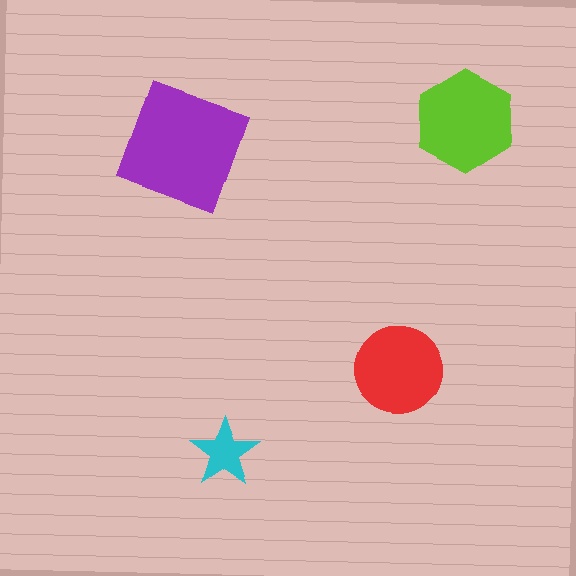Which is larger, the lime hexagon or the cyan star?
The lime hexagon.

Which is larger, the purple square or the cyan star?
The purple square.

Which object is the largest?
The purple square.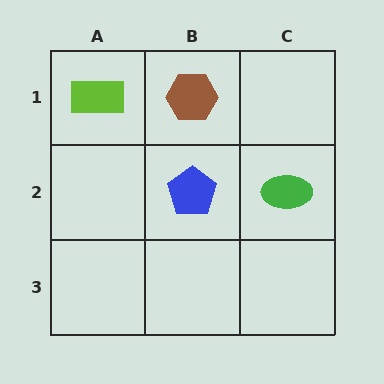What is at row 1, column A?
A lime rectangle.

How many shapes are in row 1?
2 shapes.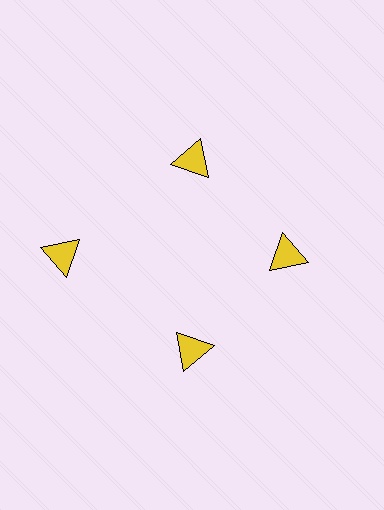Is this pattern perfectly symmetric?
No. The 4 yellow triangles are arranged in a ring, but one element near the 9 o'clock position is pushed outward from the center, breaking the 4-fold rotational symmetry.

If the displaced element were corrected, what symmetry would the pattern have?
It would have 4-fold rotational symmetry — the pattern would map onto itself every 90 degrees.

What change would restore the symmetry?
The symmetry would be restored by moving it inward, back onto the ring so that all 4 triangles sit at equal angles and equal distance from the center.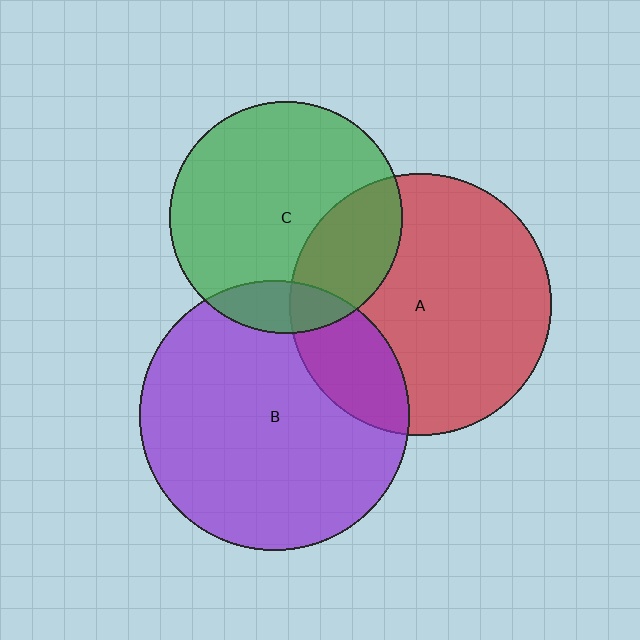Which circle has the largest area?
Circle B (purple).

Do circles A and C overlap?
Yes.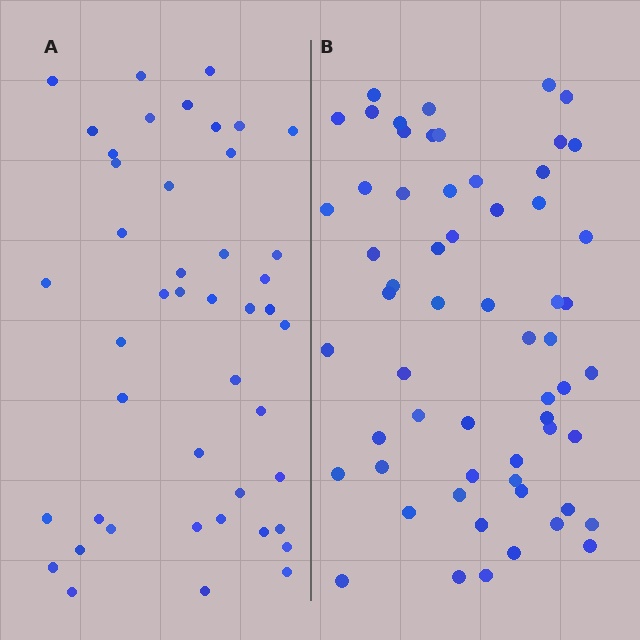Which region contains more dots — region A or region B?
Region B (the right region) has more dots.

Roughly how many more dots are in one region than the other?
Region B has approximately 15 more dots than region A.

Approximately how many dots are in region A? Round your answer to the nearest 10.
About 40 dots. (The exact count is 45, which rounds to 40.)